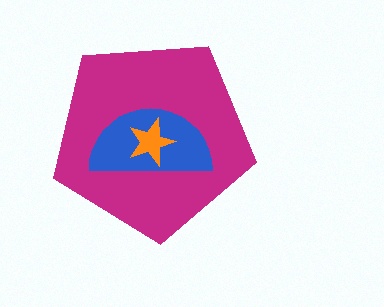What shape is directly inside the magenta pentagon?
The blue semicircle.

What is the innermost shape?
The orange star.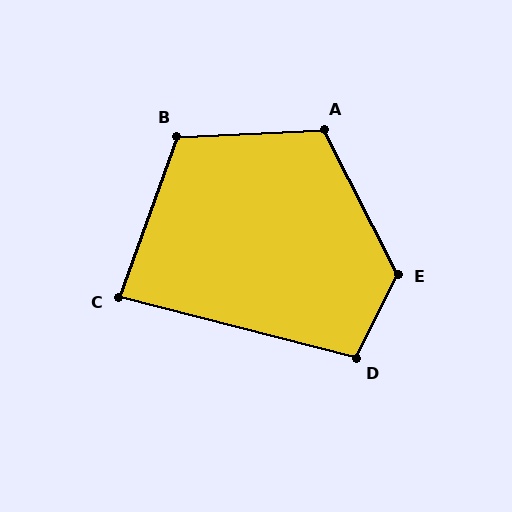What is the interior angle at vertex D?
Approximately 102 degrees (obtuse).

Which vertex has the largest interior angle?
E, at approximately 127 degrees.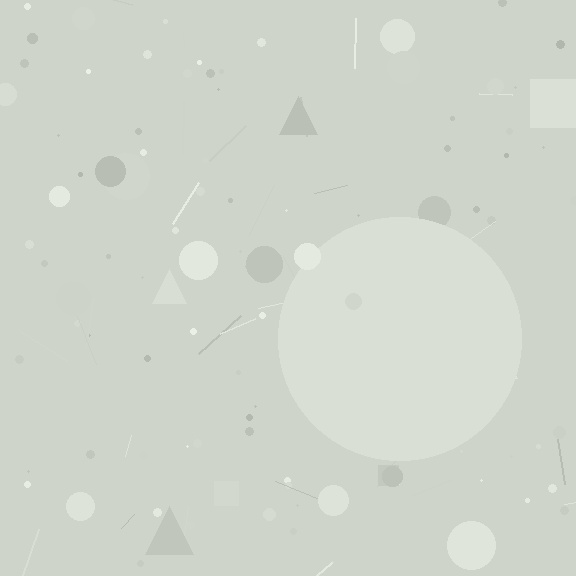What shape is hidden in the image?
A circle is hidden in the image.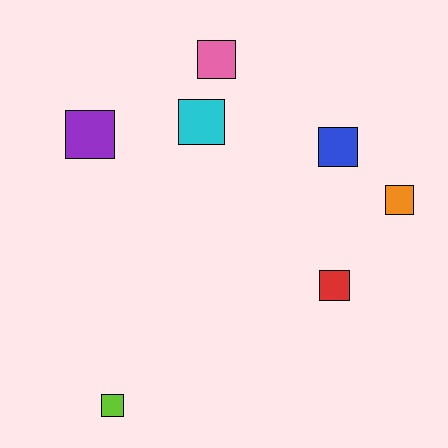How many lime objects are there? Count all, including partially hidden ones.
There is 1 lime object.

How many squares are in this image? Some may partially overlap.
There are 7 squares.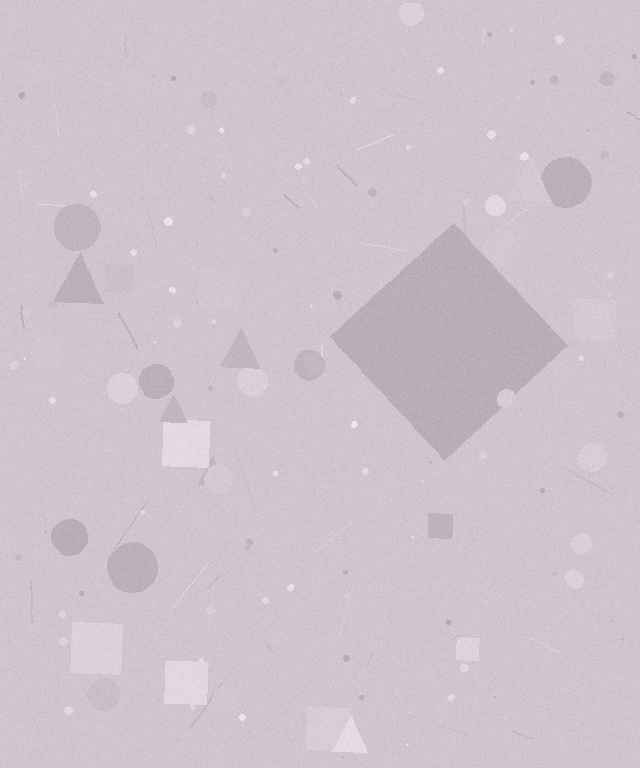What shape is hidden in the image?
A diamond is hidden in the image.